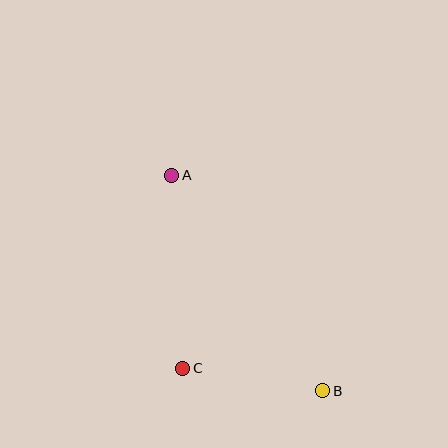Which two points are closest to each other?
Points B and C are closest to each other.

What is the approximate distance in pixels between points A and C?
The distance between A and C is approximately 193 pixels.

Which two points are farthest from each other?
Points A and B are farthest from each other.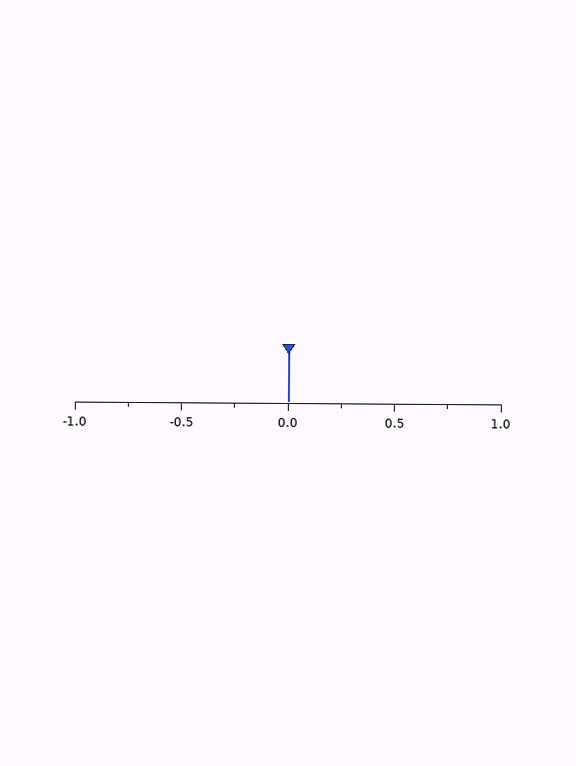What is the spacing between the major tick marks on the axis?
The major ticks are spaced 0.5 apart.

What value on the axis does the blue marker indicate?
The marker indicates approximately 0.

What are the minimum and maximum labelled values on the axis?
The axis runs from -1.0 to 1.0.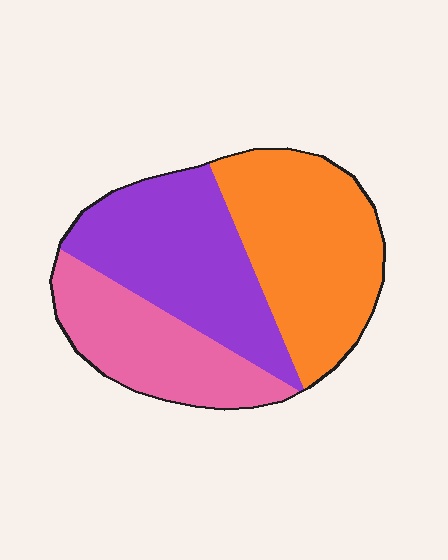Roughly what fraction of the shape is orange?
Orange takes up about three eighths (3/8) of the shape.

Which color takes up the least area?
Pink, at roughly 25%.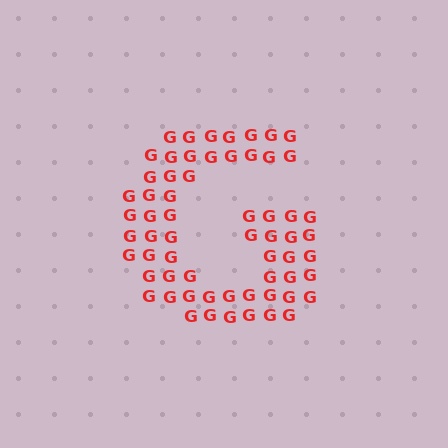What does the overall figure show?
The overall figure shows the letter G.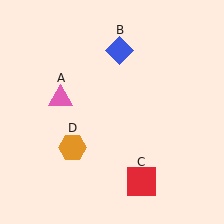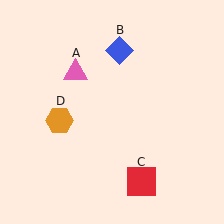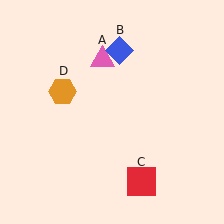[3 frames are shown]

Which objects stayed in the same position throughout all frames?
Blue diamond (object B) and red square (object C) remained stationary.